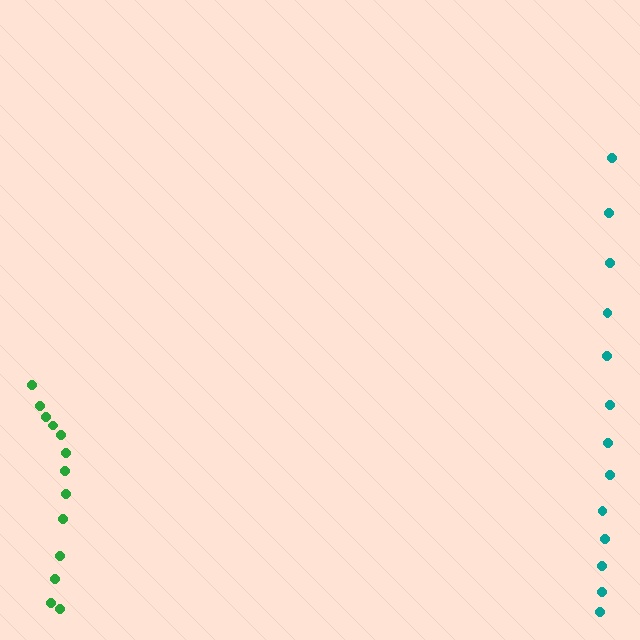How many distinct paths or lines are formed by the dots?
There are 2 distinct paths.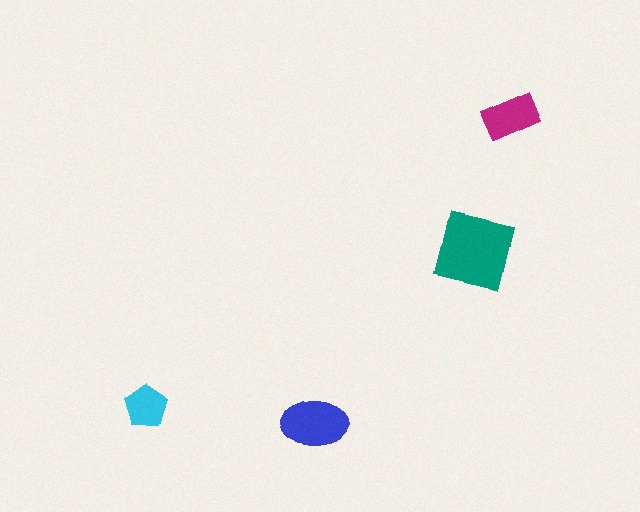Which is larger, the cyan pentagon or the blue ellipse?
The blue ellipse.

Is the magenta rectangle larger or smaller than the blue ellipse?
Smaller.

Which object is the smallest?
The cyan pentagon.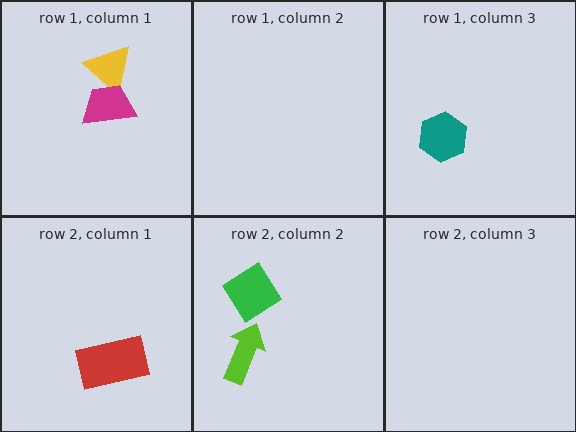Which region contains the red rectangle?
The row 2, column 1 region.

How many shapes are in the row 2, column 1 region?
1.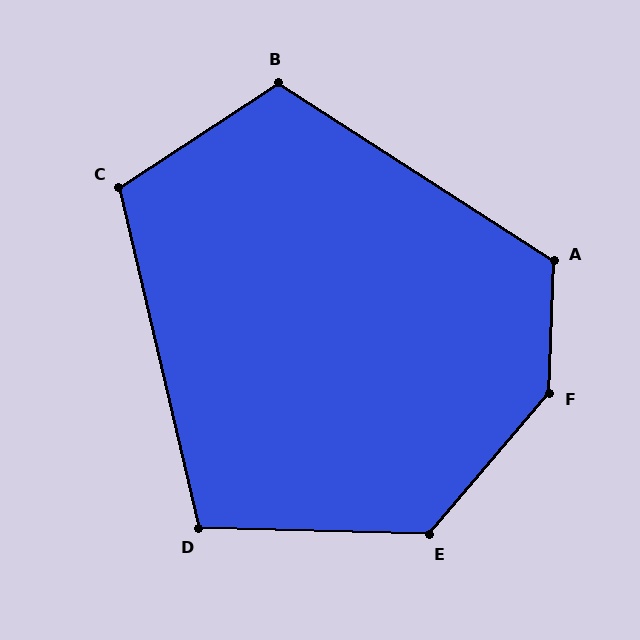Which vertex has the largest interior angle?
F, at approximately 141 degrees.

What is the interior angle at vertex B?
Approximately 114 degrees (obtuse).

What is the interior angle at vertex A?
Approximately 121 degrees (obtuse).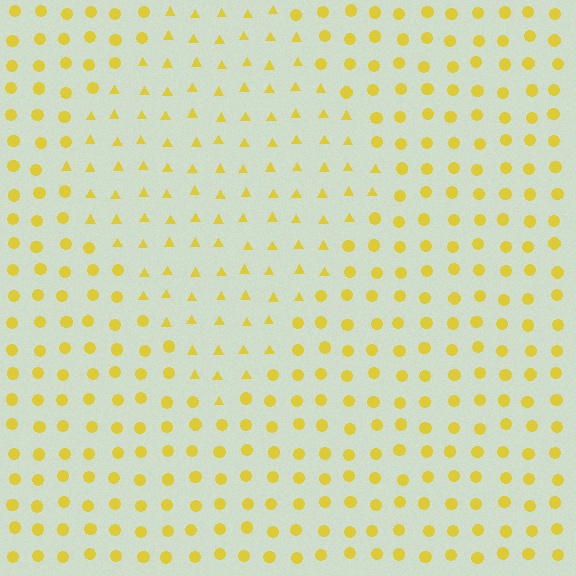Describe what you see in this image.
The image is filled with small yellow elements arranged in a uniform grid. A diamond-shaped region contains triangles, while the surrounding area contains circles. The boundary is defined purely by the change in element shape.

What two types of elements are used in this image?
The image uses triangles inside the diamond region and circles outside it.